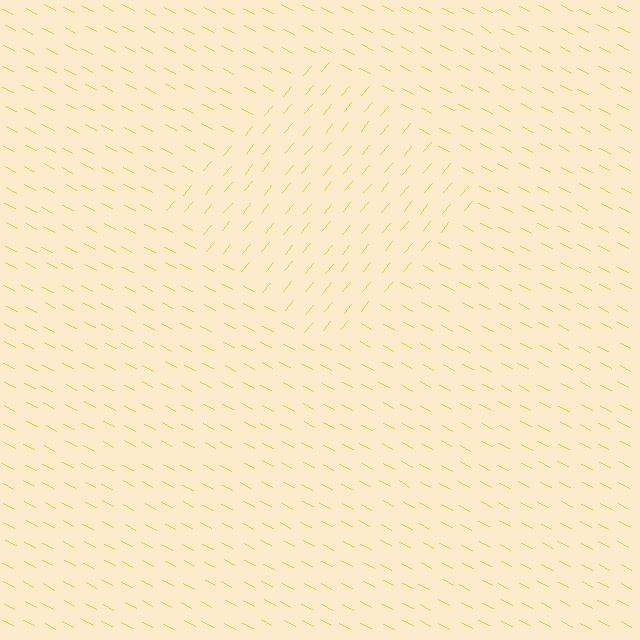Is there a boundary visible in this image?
Yes, there is a texture boundary formed by a change in line orientation.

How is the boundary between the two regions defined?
The boundary is defined purely by a change in line orientation (approximately 77 degrees difference). All lines are the same color and thickness.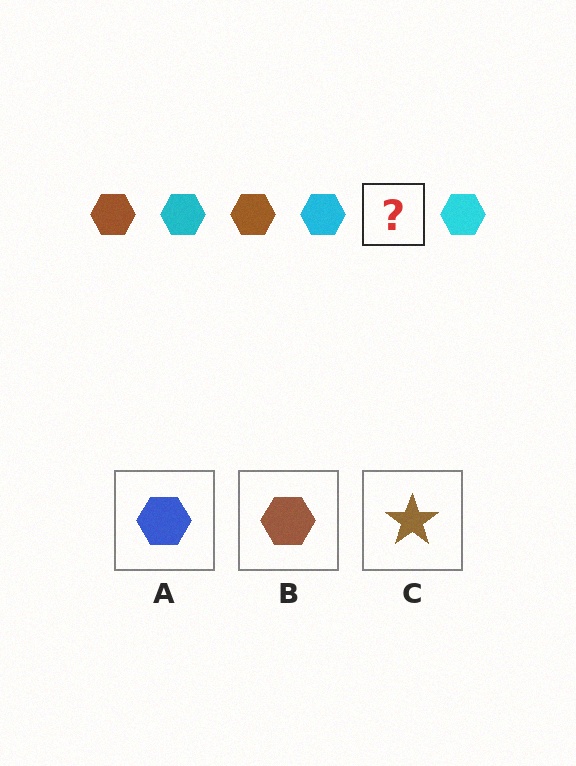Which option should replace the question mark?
Option B.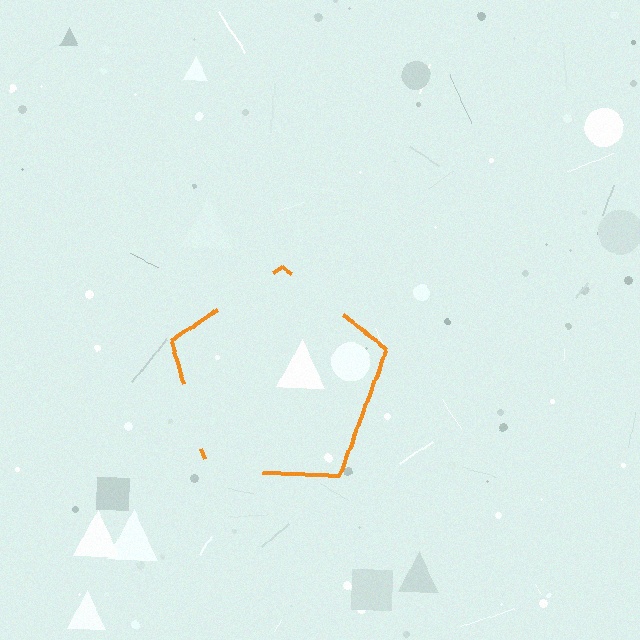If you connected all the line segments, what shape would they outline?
They would outline a pentagon.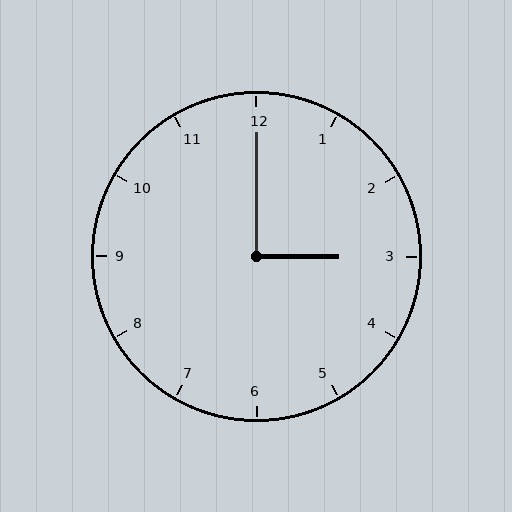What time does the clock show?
3:00.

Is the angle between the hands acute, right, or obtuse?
It is right.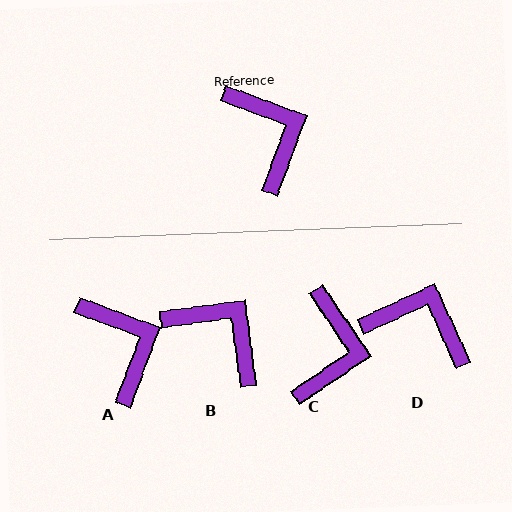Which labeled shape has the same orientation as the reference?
A.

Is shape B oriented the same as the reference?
No, it is off by about 28 degrees.